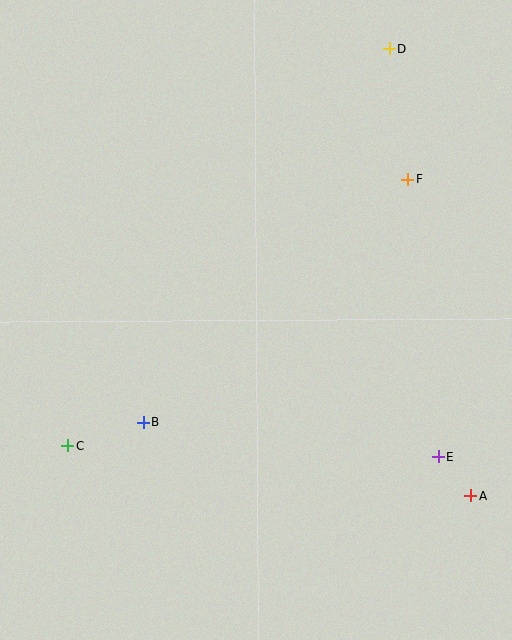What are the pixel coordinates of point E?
Point E is at (438, 457).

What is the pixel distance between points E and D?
The distance between E and D is 411 pixels.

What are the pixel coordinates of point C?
Point C is at (67, 446).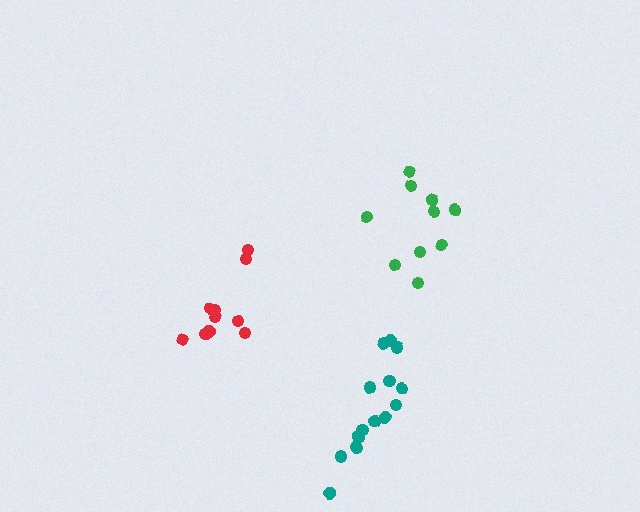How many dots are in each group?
Group 1: 10 dots, Group 2: 10 dots, Group 3: 15 dots (35 total).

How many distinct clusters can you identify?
There are 3 distinct clusters.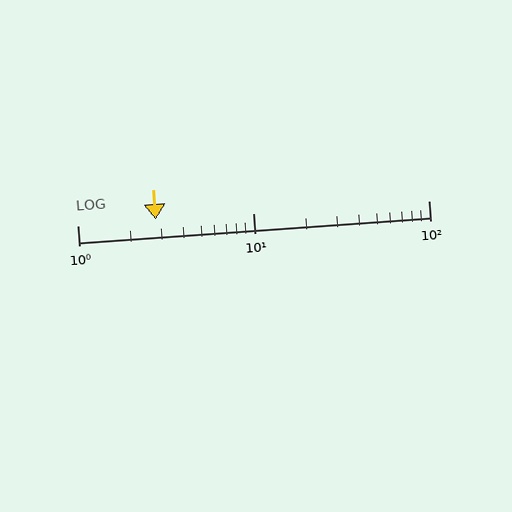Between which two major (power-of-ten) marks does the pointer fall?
The pointer is between 1 and 10.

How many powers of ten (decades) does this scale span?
The scale spans 2 decades, from 1 to 100.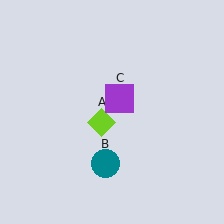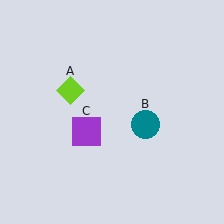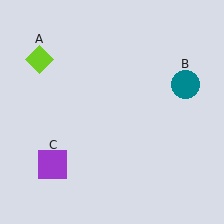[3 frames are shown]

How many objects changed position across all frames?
3 objects changed position: lime diamond (object A), teal circle (object B), purple square (object C).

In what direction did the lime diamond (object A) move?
The lime diamond (object A) moved up and to the left.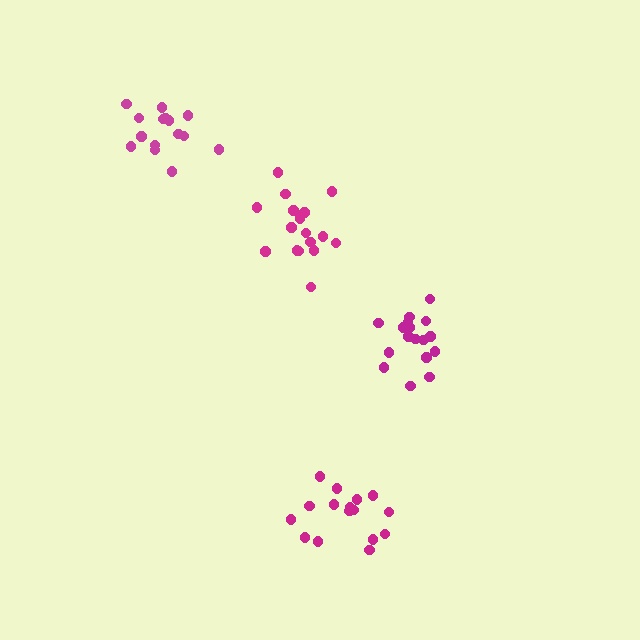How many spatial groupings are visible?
There are 4 spatial groupings.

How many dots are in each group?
Group 1: 17 dots, Group 2: 17 dots, Group 3: 15 dots, Group 4: 16 dots (65 total).